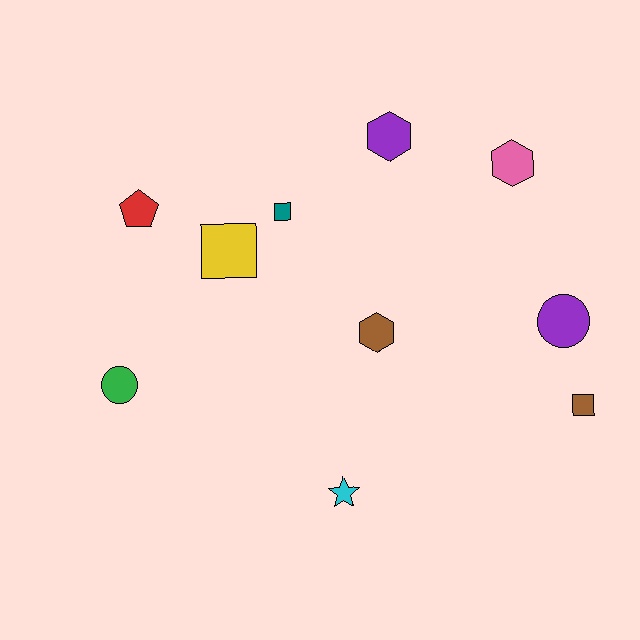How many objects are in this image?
There are 10 objects.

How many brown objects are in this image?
There are 2 brown objects.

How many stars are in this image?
There is 1 star.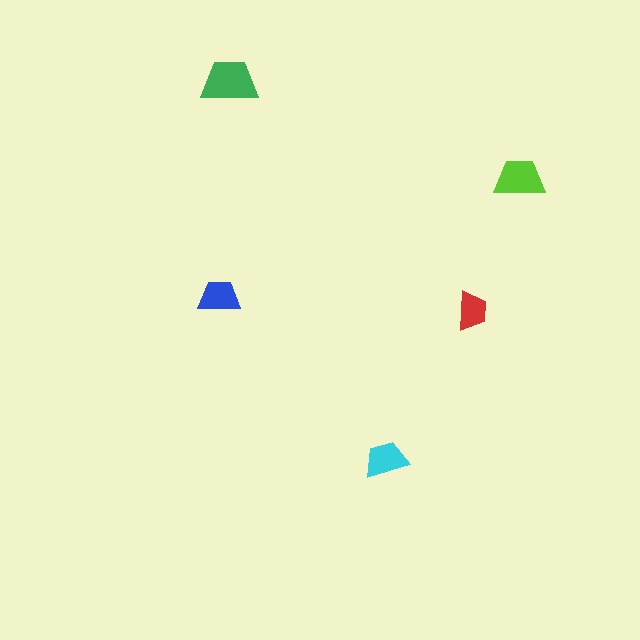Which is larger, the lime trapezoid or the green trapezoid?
The green one.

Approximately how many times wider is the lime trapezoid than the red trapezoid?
About 1.5 times wider.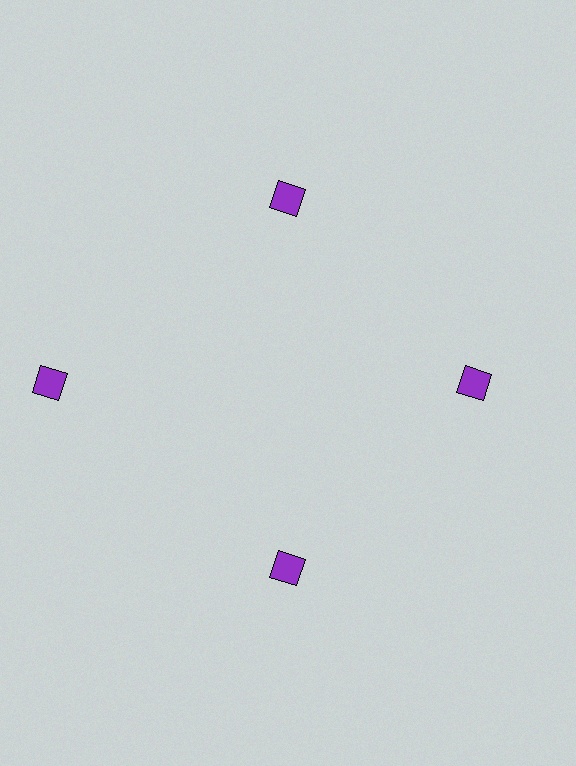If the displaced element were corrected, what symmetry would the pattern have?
It would have 4-fold rotational symmetry — the pattern would map onto itself every 90 degrees.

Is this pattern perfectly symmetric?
No. The 4 purple diamonds are arranged in a ring, but one element near the 9 o'clock position is pushed outward from the center, breaking the 4-fold rotational symmetry.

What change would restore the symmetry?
The symmetry would be restored by moving it inward, back onto the ring so that all 4 diamonds sit at equal angles and equal distance from the center.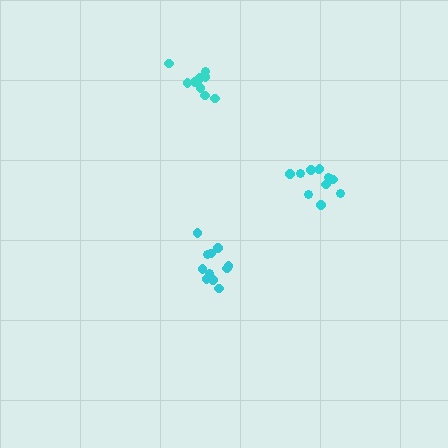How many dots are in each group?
Group 1: 11 dots, Group 2: 12 dots, Group 3: 9 dots (32 total).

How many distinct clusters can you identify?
There are 3 distinct clusters.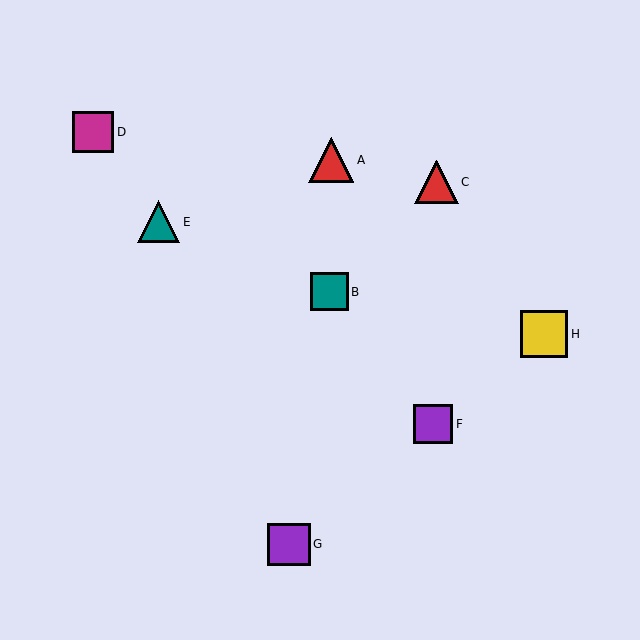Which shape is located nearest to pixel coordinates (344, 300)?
The teal square (labeled B) at (330, 292) is nearest to that location.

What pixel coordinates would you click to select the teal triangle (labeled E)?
Click at (159, 222) to select the teal triangle E.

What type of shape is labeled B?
Shape B is a teal square.